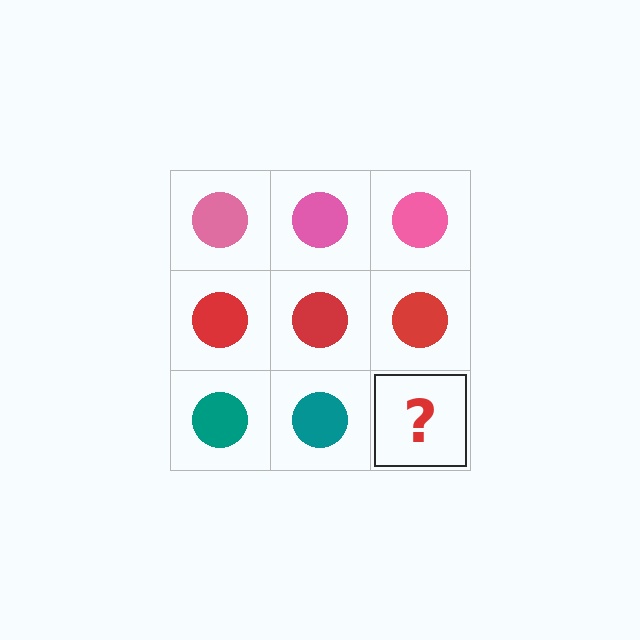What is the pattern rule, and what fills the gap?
The rule is that each row has a consistent color. The gap should be filled with a teal circle.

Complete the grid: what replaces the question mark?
The question mark should be replaced with a teal circle.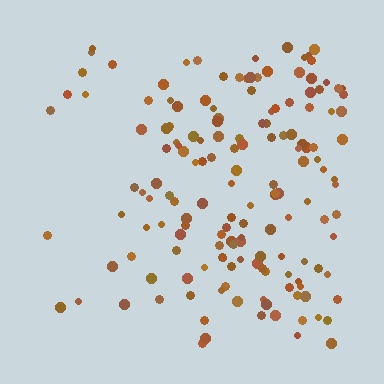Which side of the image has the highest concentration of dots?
The right.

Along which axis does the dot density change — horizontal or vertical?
Horizontal.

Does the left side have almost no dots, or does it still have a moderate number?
Still a moderate number, just noticeably fewer than the right.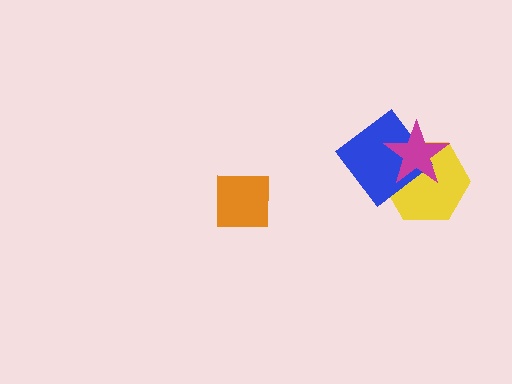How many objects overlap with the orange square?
0 objects overlap with the orange square.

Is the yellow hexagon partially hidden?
Yes, it is partially covered by another shape.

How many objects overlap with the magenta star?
2 objects overlap with the magenta star.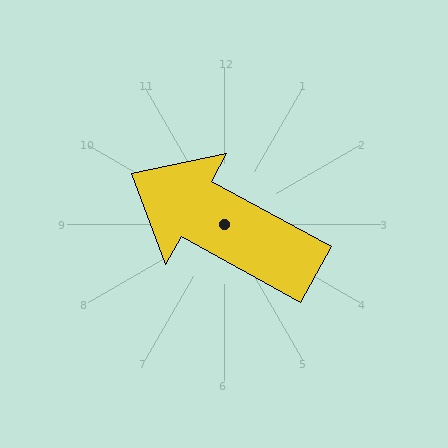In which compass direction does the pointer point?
Northwest.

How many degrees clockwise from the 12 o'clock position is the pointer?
Approximately 299 degrees.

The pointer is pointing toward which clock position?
Roughly 10 o'clock.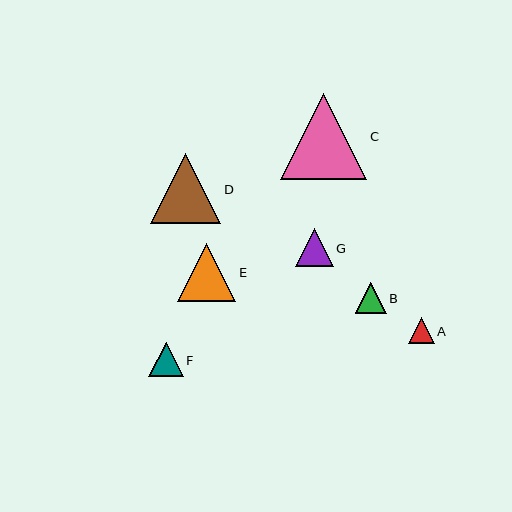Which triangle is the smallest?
Triangle A is the smallest with a size of approximately 26 pixels.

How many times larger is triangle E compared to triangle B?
Triangle E is approximately 1.9 times the size of triangle B.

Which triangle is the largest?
Triangle C is the largest with a size of approximately 86 pixels.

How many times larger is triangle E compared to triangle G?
Triangle E is approximately 1.6 times the size of triangle G.